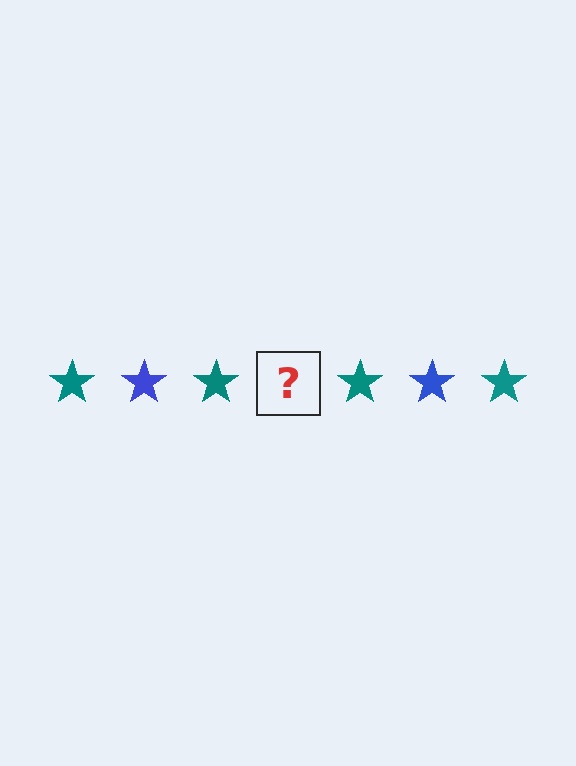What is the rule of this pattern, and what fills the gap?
The rule is that the pattern cycles through teal, blue stars. The gap should be filled with a blue star.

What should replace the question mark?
The question mark should be replaced with a blue star.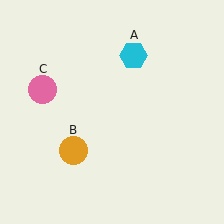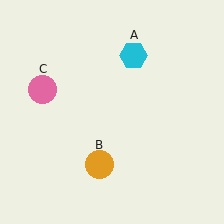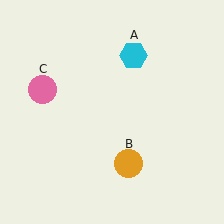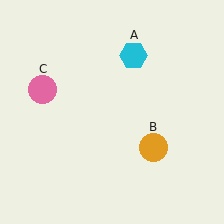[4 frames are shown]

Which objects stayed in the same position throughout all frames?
Cyan hexagon (object A) and pink circle (object C) remained stationary.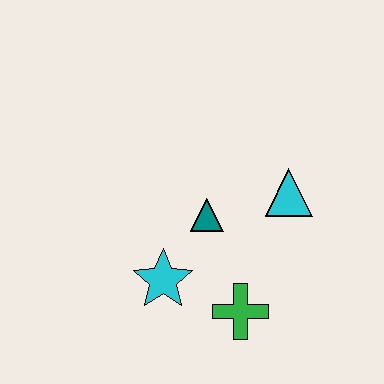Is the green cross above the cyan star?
No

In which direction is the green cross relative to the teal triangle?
The green cross is below the teal triangle.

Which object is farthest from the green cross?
The cyan triangle is farthest from the green cross.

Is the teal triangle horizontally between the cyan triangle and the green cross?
No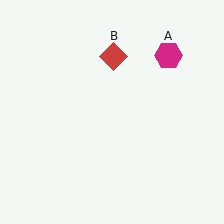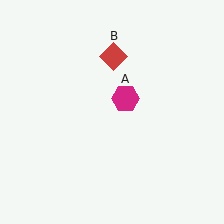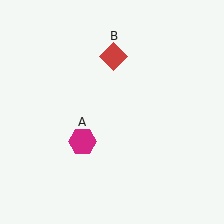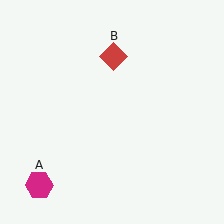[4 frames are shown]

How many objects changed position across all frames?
1 object changed position: magenta hexagon (object A).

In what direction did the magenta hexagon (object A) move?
The magenta hexagon (object A) moved down and to the left.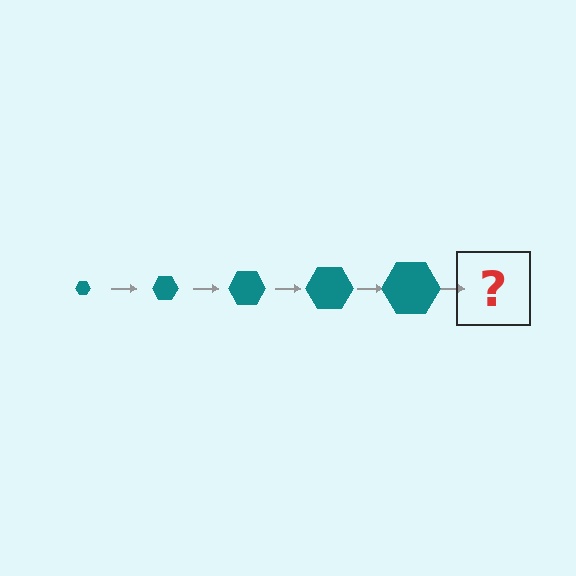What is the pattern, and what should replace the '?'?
The pattern is that the hexagon gets progressively larger each step. The '?' should be a teal hexagon, larger than the previous one.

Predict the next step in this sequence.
The next step is a teal hexagon, larger than the previous one.